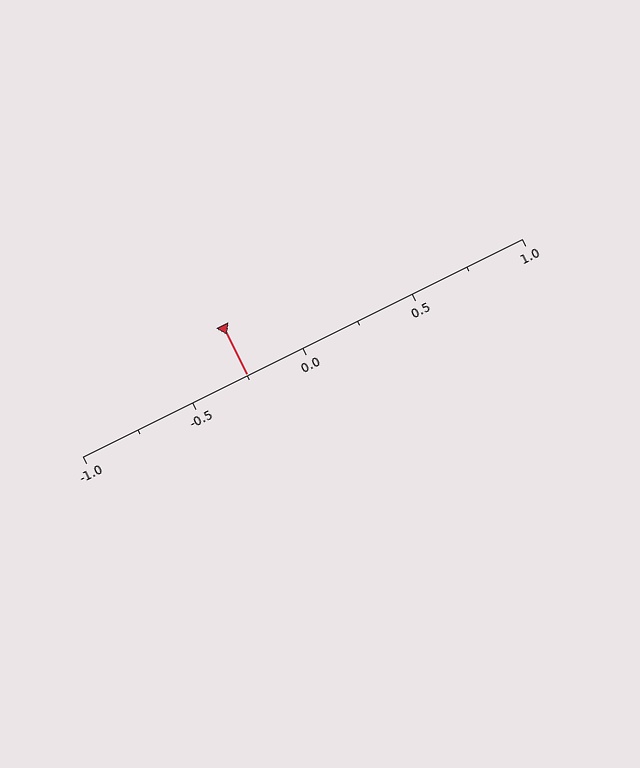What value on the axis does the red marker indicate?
The marker indicates approximately -0.25.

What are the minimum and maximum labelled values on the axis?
The axis runs from -1.0 to 1.0.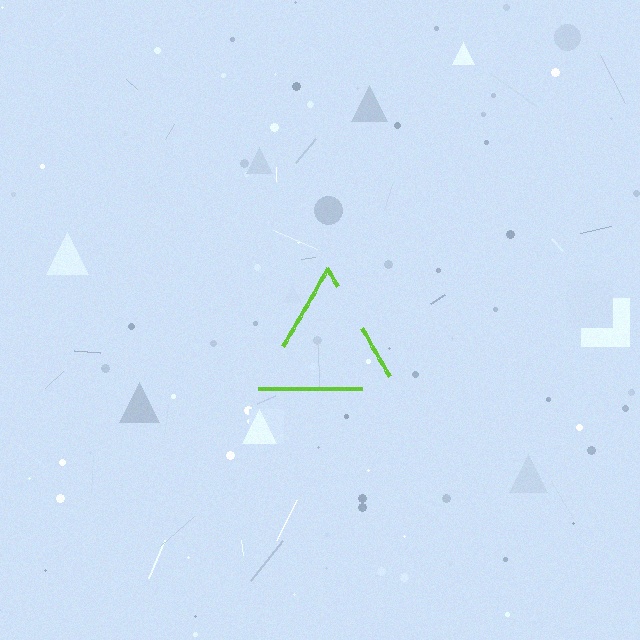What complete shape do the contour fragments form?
The contour fragments form a triangle.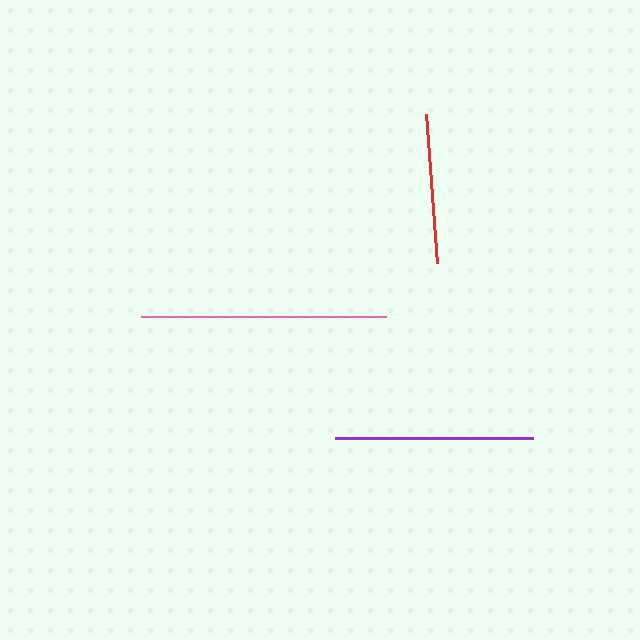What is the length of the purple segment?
The purple segment is approximately 197 pixels long.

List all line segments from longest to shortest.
From longest to shortest: pink, purple, red.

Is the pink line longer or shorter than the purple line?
The pink line is longer than the purple line.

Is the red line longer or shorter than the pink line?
The pink line is longer than the red line.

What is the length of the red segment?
The red segment is approximately 150 pixels long.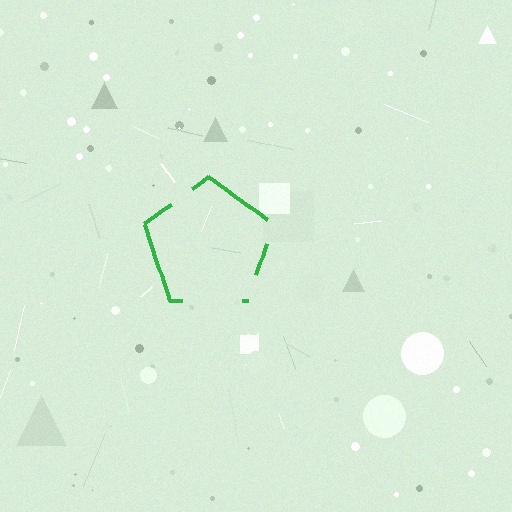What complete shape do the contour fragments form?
The contour fragments form a pentagon.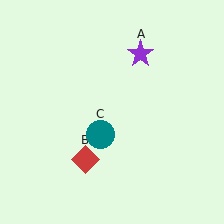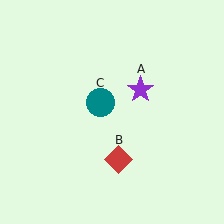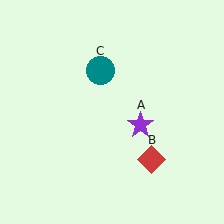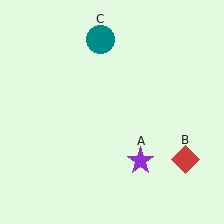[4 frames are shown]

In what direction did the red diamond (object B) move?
The red diamond (object B) moved right.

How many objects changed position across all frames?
3 objects changed position: purple star (object A), red diamond (object B), teal circle (object C).